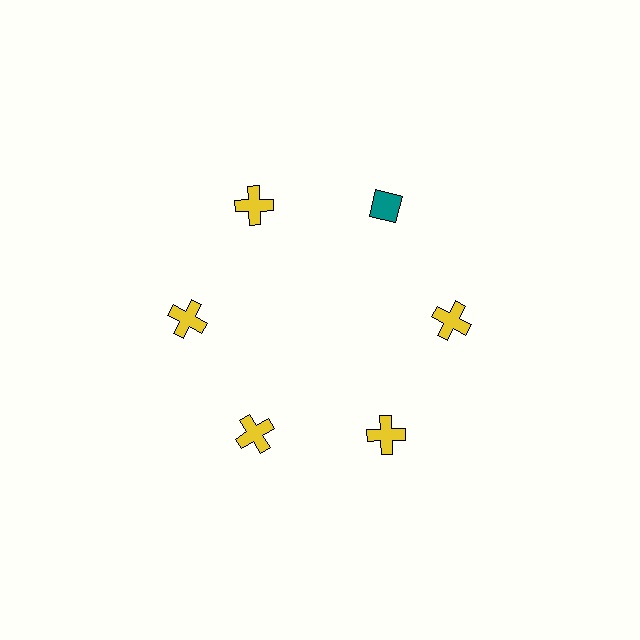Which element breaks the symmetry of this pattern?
The teal diamond at roughly the 1 o'clock position breaks the symmetry. All other shapes are yellow crosses.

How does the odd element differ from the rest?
It differs in both color (teal instead of yellow) and shape (diamond instead of cross).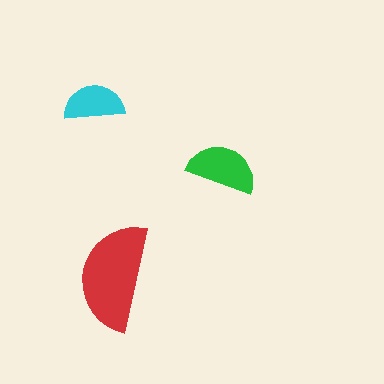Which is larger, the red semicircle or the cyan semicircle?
The red one.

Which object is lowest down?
The red semicircle is bottommost.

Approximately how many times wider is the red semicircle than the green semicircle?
About 1.5 times wider.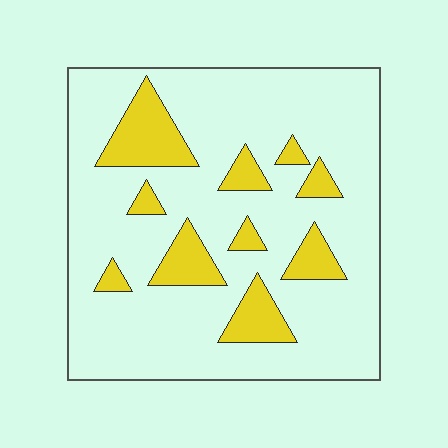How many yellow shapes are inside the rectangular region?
10.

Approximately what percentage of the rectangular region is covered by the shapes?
Approximately 20%.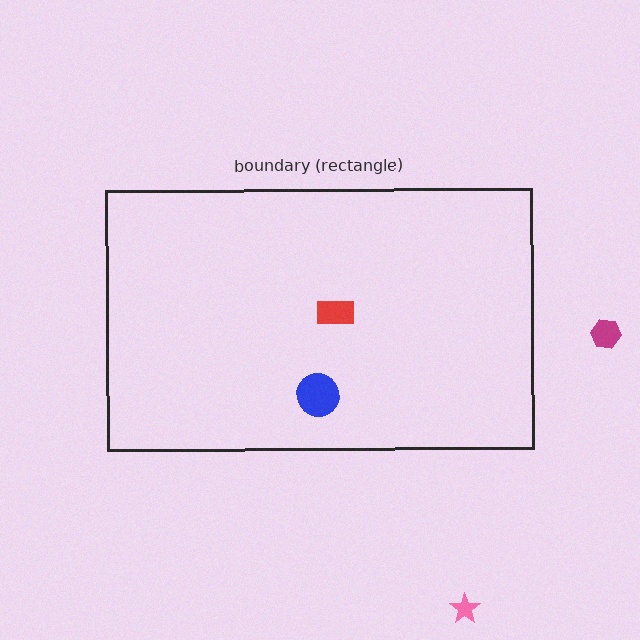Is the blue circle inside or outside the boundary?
Inside.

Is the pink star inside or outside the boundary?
Outside.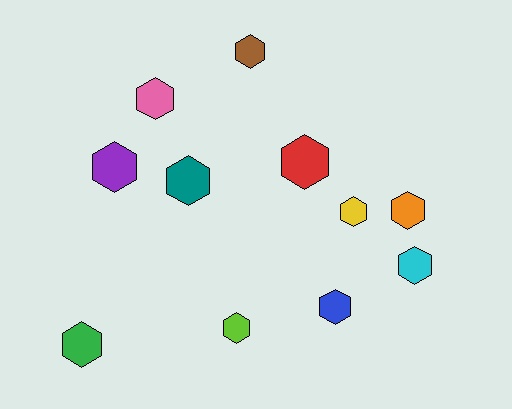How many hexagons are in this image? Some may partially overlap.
There are 11 hexagons.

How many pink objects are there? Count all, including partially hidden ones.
There is 1 pink object.